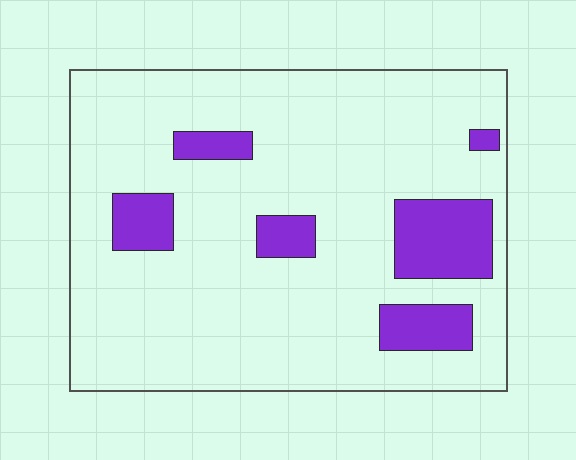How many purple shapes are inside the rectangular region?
6.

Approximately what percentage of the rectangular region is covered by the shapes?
Approximately 15%.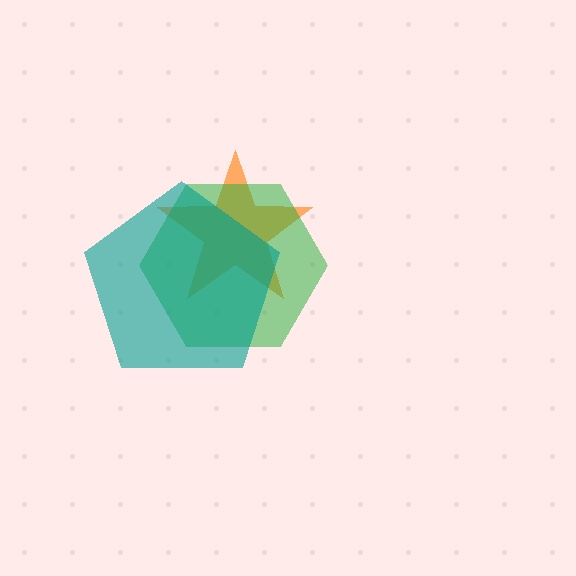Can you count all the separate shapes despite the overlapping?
Yes, there are 3 separate shapes.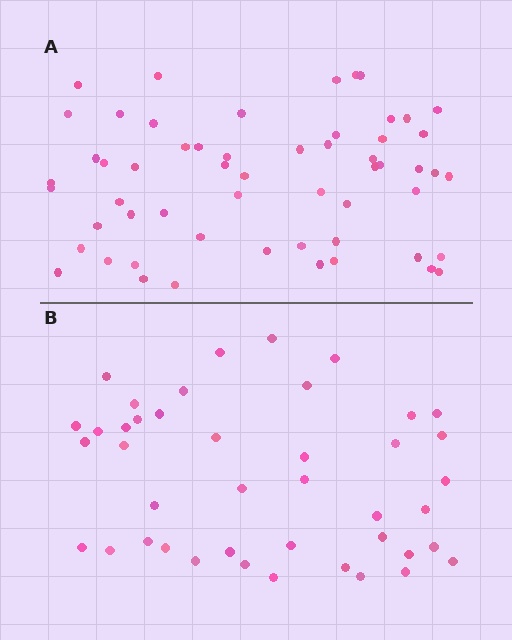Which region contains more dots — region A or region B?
Region A (the top region) has more dots.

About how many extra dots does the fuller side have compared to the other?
Region A has approximately 15 more dots than region B.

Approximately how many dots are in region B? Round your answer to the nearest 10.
About 40 dots. (The exact count is 42, which rounds to 40.)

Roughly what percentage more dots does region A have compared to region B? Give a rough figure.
About 35% more.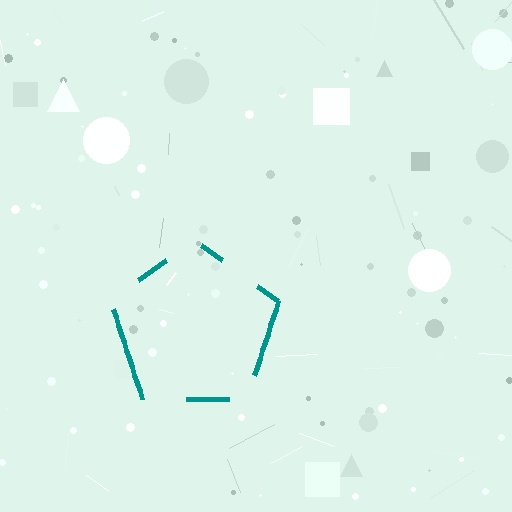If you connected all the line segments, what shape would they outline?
They would outline a pentagon.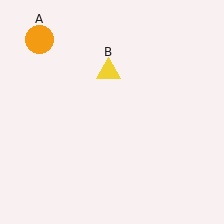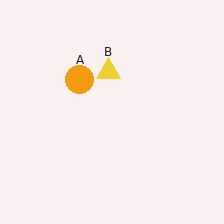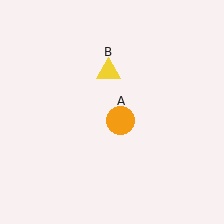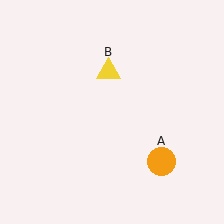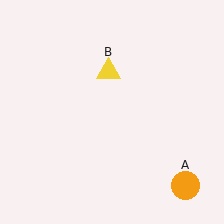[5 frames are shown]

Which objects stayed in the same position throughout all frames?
Yellow triangle (object B) remained stationary.